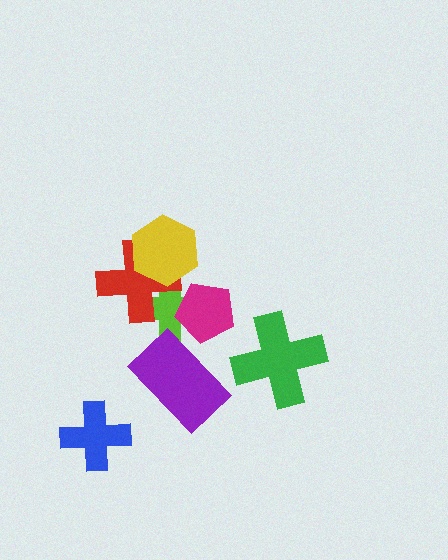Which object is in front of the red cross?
The yellow hexagon is in front of the red cross.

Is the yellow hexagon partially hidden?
No, no other shape covers it.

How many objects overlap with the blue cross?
0 objects overlap with the blue cross.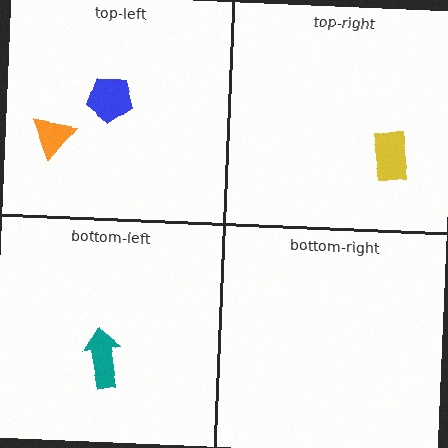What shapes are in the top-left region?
The orange triangle, the blue pentagon.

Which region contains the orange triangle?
The top-left region.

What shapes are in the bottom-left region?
The teal arrow.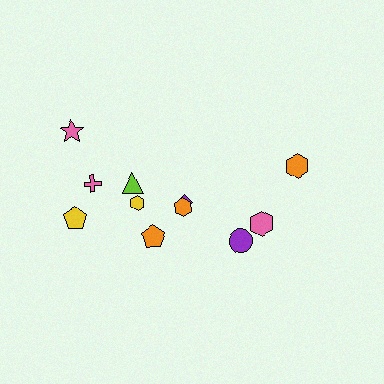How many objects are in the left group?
There are 7 objects.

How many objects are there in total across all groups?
There are 11 objects.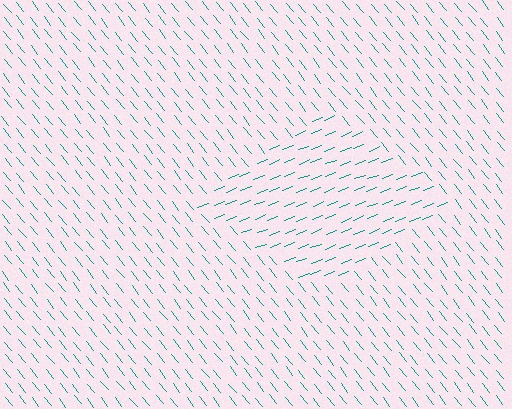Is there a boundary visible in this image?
Yes, there is a texture boundary formed by a change in line orientation.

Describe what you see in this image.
The image is filled with small teal line segments. A diamond region in the image has lines oriented differently from the surrounding lines, creating a visible texture boundary.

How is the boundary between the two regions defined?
The boundary is defined purely by a change in line orientation (approximately 73 degrees difference). All lines are the same color and thickness.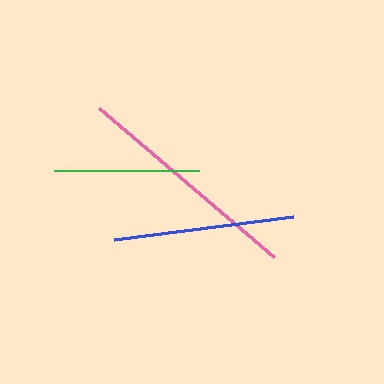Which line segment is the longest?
The pink line is the longest at approximately 230 pixels.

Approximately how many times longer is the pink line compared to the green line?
The pink line is approximately 1.6 times the length of the green line.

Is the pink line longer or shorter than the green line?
The pink line is longer than the green line.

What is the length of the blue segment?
The blue segment is approximately 181 pixels long.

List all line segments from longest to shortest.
From longest to shortest: pink, blue, green.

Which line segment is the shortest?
The green line is the shortest at approximately 145 pixels.